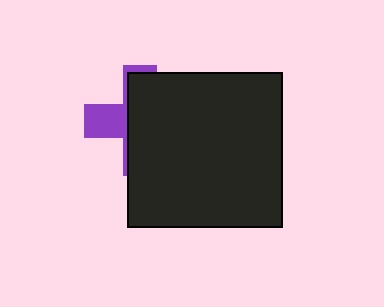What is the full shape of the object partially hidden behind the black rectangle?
The partially hidden object is a purple cross.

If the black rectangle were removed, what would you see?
You would see the complete purple cross.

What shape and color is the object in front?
The object in front is a black rectangle.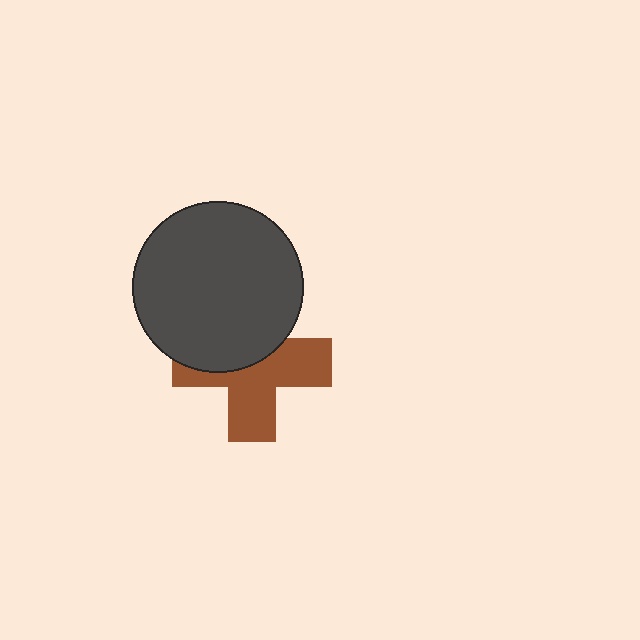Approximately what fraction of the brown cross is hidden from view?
Roughly 44% of the brown cross is hidden behind the dark gray circle.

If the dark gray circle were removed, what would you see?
You would see the complete brown cross.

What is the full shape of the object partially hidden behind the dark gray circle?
The partially hidden object is a brown cross.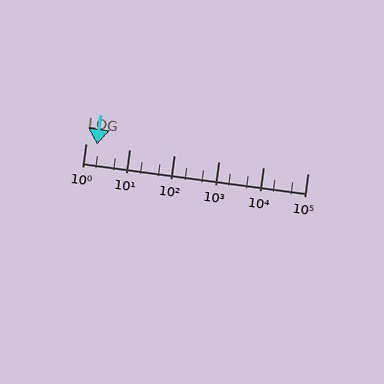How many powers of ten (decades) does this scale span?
The scale spans 5 decades, from 1 to 100000.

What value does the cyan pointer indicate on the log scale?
The pointer indicates approximately 1.8.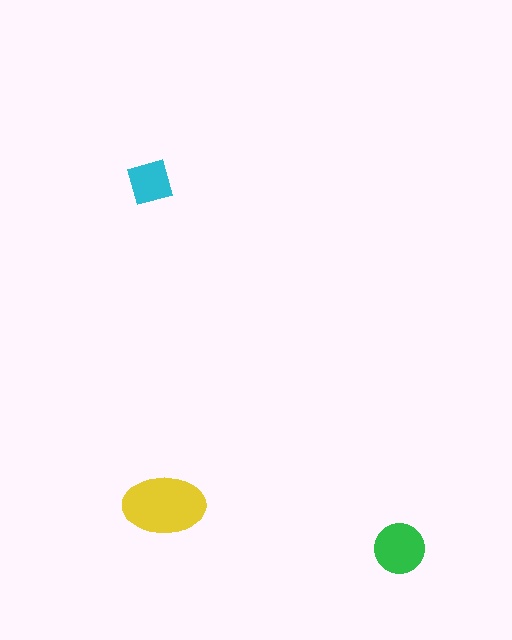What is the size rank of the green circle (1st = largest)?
2nd.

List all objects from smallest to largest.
The cyan square, the green circle, the yellow ellipse.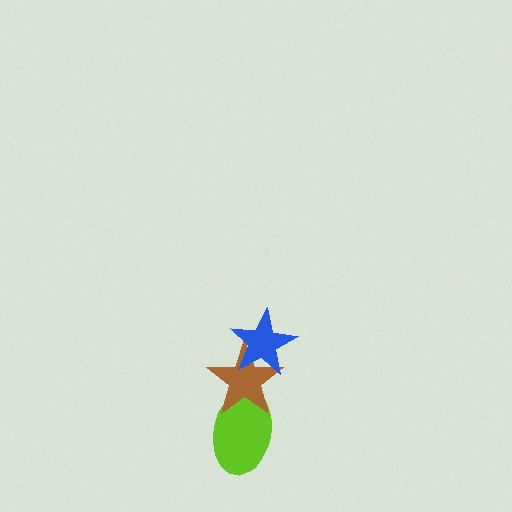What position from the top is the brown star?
The brown star is 2nd from the top.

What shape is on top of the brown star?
The blue star is on top of the brown star.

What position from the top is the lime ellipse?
The lime ellipse is 3rd from the top.